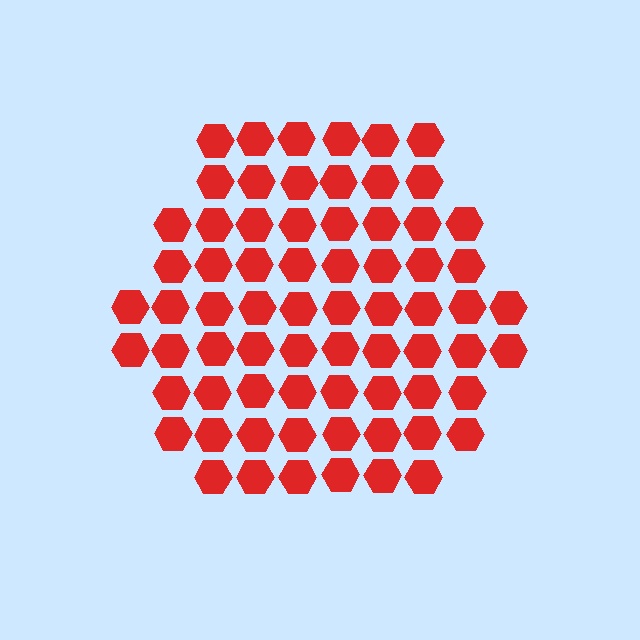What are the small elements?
The small elements are hexagons.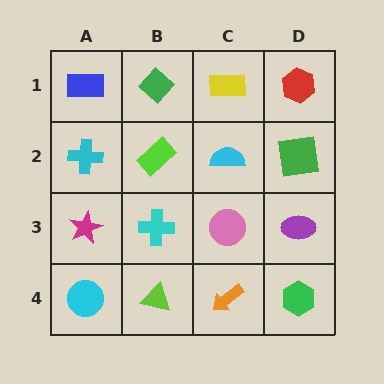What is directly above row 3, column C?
A cyan semicircle.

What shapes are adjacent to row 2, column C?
A yellow rectangle (row 1, column C), a pink circle (row 3, column C), a lime rectangle (row 2, column B), a green square (row 2, column D).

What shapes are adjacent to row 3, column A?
A cyan cross (row 2, column A), a cyan circle (row 4, column A), a cyan cross (row 3, column B).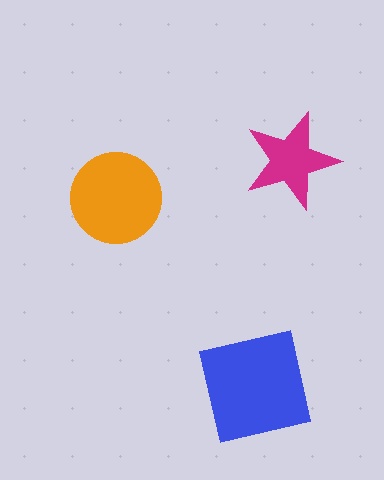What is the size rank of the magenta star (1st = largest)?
3rd.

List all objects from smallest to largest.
The magenta star, the orange circle, the blue square.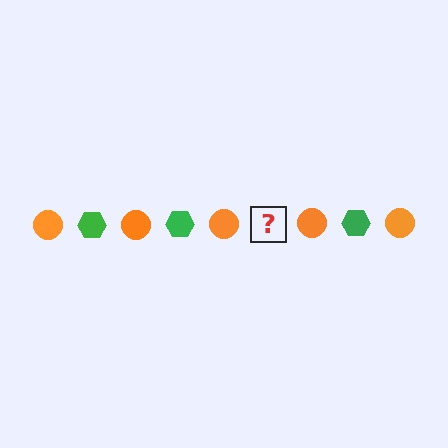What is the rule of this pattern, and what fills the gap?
The rule is that the pattern alternates between orange circle and green hexagon. The gap should be filled with a green hexagon.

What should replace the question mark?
The question mark should be replaced with a green hexagon.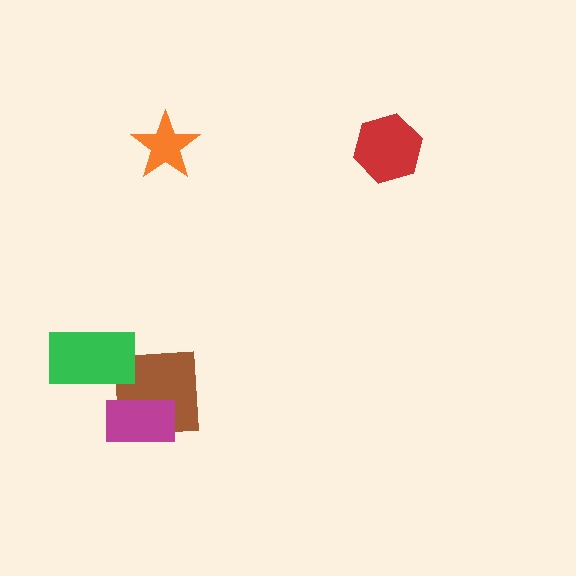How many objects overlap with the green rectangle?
1 object overlaps with the green rectangle.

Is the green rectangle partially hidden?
No, no other shape covers it.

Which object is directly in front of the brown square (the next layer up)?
The green rectangle is directly in front of the brown square.